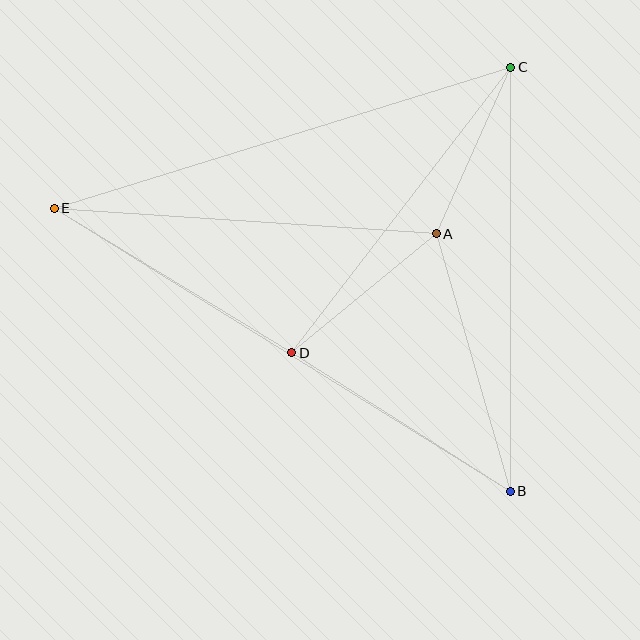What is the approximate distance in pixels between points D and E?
The distance between D and E is approximately 278 pixels.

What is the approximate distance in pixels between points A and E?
The distance between A and E is approximately 383 pixels.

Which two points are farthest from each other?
Points B and E are farthest from each other.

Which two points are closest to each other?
Points A and C are closest to each other.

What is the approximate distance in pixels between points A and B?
The distance between A and B is approximately 268 pixels.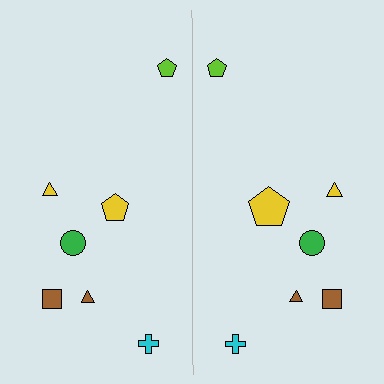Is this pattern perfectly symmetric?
No, the pattern is not perfectly symmetric. The yellow pentagon on the right side has a different size than its mirror counterpart.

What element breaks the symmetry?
The yellow pentagon on the right side has a different size than its mirror counterpart.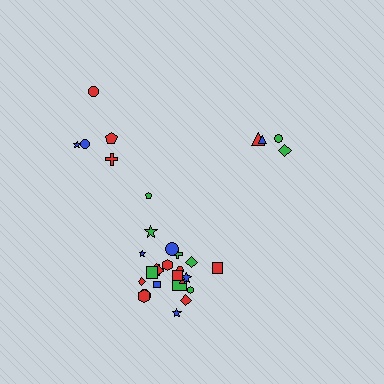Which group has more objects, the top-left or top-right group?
The top-left group.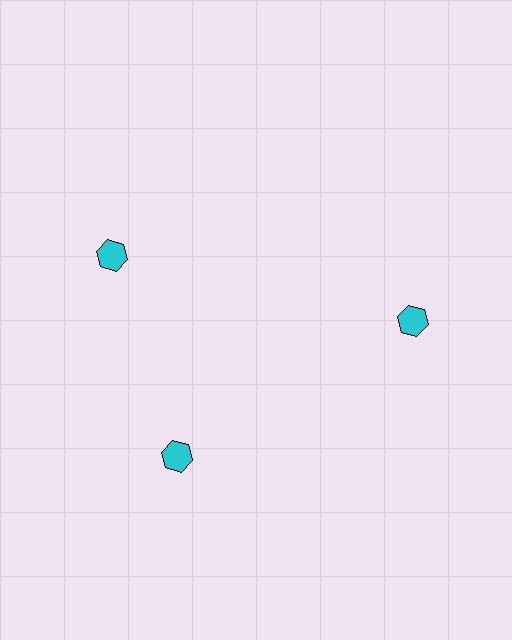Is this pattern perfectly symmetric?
No. The 3 cyan hexagons are arranged in a ring, but one element near the 11 o'clock position is rotated out of alignment along the ring, breaking the 3-fold rotational symmetry.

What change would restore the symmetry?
The symmetry would be restored by rotating it back into even spacing with its neighbors so that all 3 hexagons sit at equal angles and equal distance from the center.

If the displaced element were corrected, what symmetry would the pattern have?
It would have 3-fold rotational symmetry — the pattern would map onto itself every 120 degrees.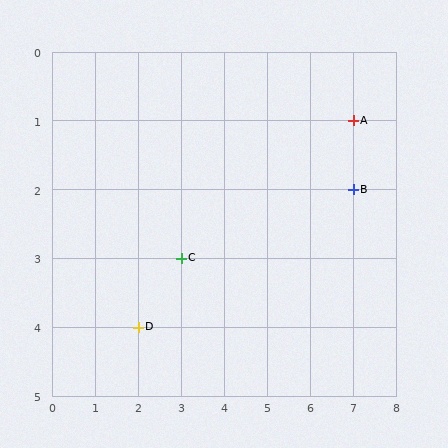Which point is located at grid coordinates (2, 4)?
Point D is at (2, 4).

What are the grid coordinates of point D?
Point D is at grid coordinates (2, 4).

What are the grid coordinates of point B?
Point B is at grid coordinates (7, 2).